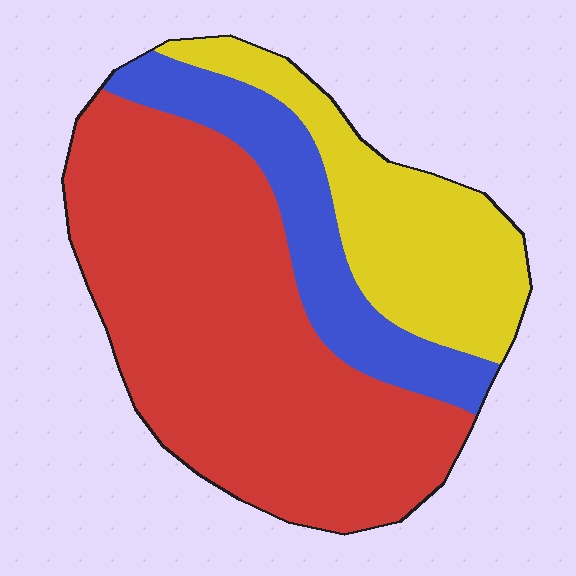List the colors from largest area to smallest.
From largest to smallest: red, yellow, blue.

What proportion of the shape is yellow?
Yellow covers 23% of the shape.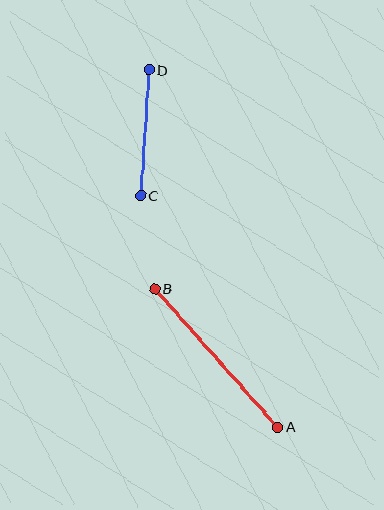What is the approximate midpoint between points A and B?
The midpoint is at approximately (216, 358) pixels.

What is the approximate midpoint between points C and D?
The midpoint is at approximately (145, 133) pixels.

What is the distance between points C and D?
The distance is approximately 126 pixels.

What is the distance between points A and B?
The distance is approximately 185 pixels.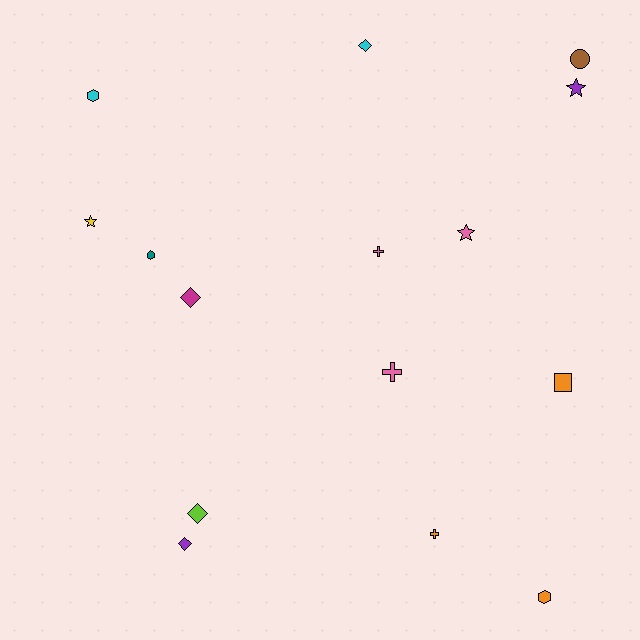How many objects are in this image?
There are 15 objects.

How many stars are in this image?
There are 3 stars.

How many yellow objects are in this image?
There is 1 yellow object.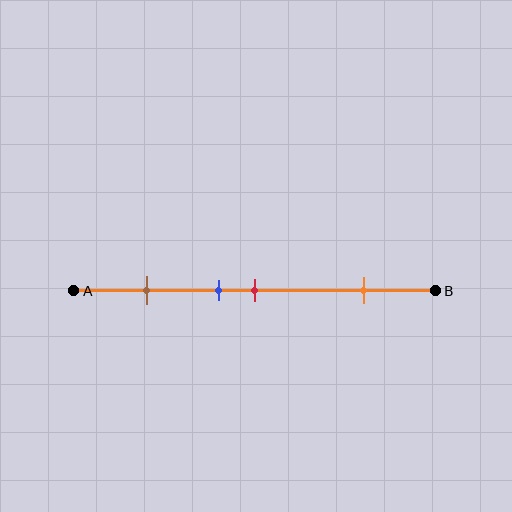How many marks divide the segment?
There are 4 marks dividing the segment.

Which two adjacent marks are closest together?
The blue and red marks are the closest adjacent pair.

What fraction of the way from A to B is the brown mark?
The brown mark is approximately 20% (0.2) of the way from A to B.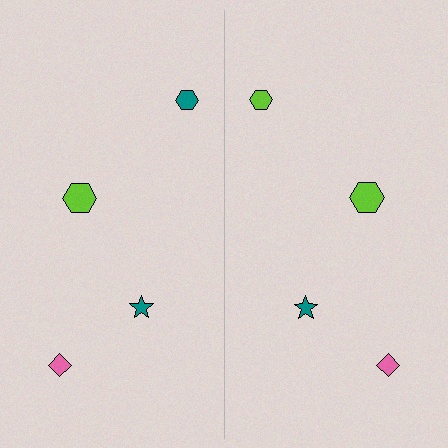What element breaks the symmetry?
The lime hexagon on the right side breaks the symmetry — its mirror counterpart is teal.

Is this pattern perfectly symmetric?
No, the pattern is not perfectly symmetric. The lime hexagon on the right side breaks the symmetry — its mirror counterpart is teal.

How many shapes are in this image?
There are 8 shapes in this image.